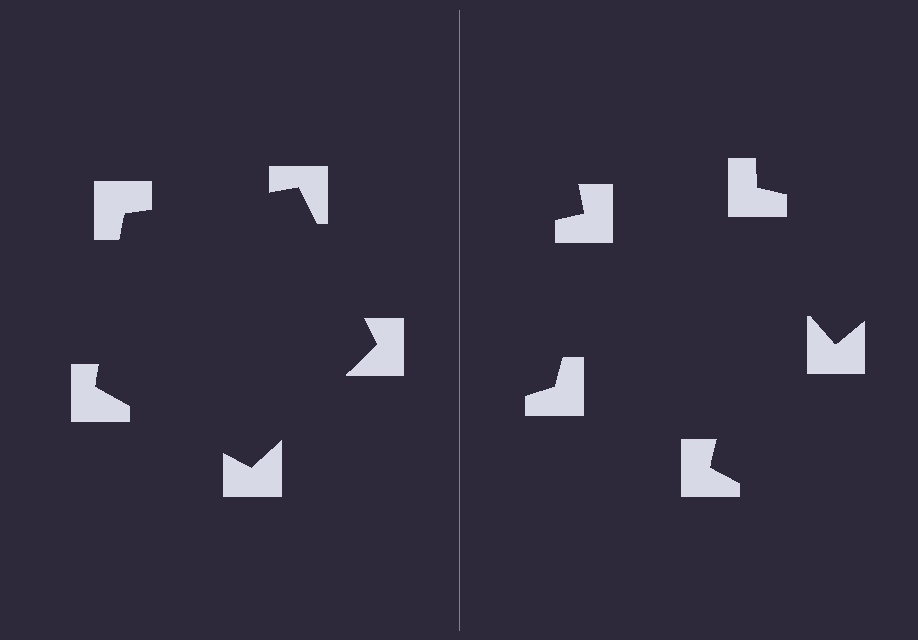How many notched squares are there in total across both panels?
10 — 5 on each side.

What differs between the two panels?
The notched squares are positioned identically on both sides; only the wedge orientations differ. On the left they align to a pentagon; on the right they are misaligned.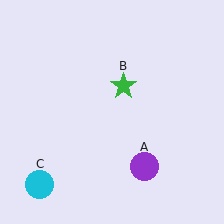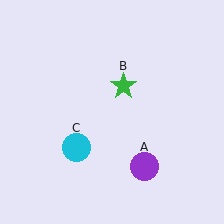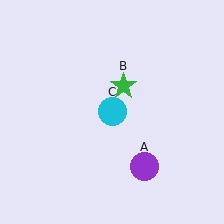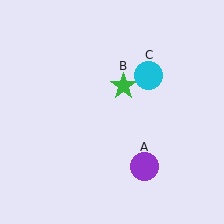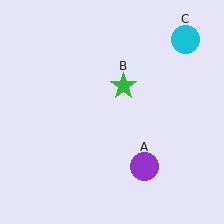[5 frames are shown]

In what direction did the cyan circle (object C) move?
The cyan circle (object C) moved up and to the right.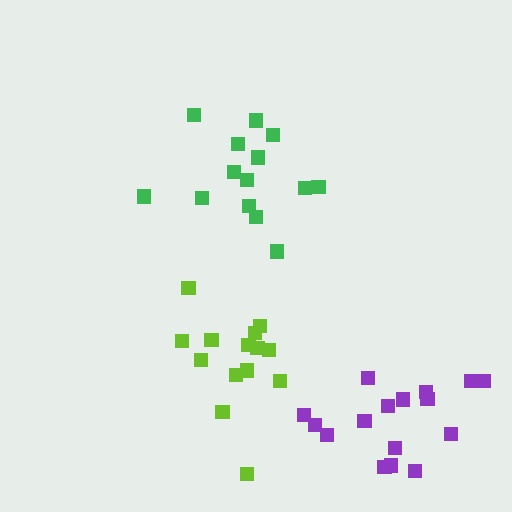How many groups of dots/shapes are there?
There are 3 groups.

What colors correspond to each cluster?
The clusters are colored: green, lime, purple.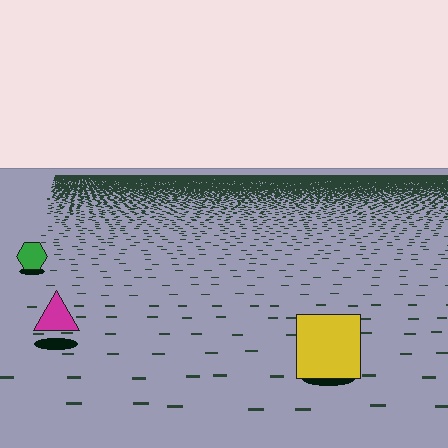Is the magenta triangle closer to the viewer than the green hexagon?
Yes. The magenta triangle is closer — you can tell from the texture gradient: the ground texture is coarser near it.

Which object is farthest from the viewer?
The green hexagon is farthest from the viewer. It appears smaller and the ground texture around it is denser.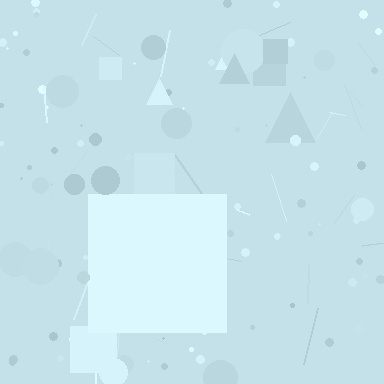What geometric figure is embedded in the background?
A square is embedded in the background.